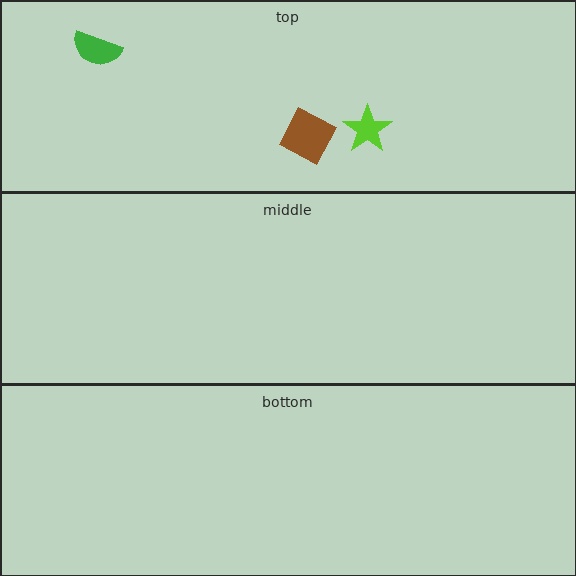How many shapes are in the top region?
3.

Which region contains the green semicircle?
The top region.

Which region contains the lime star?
The top region.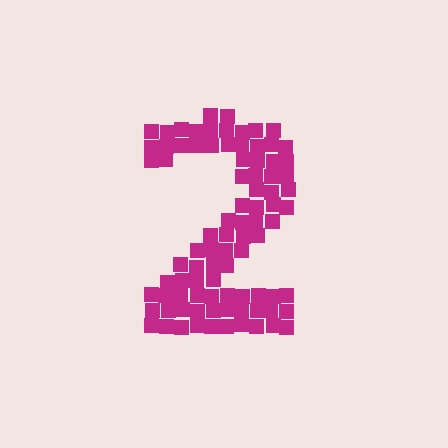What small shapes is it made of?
It is made of small squares.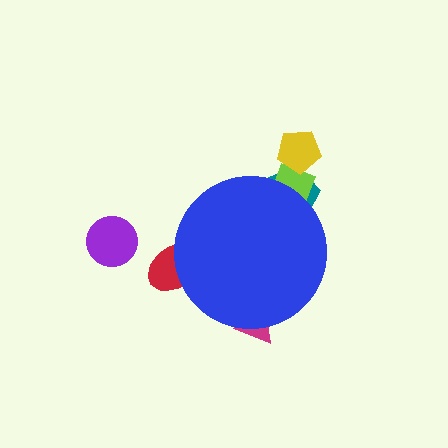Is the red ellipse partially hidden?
Yes, the red ellipse is partially hidden behind the blue circle.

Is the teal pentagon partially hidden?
Yes, the teal pentagon is partially hidden behind the blue circle.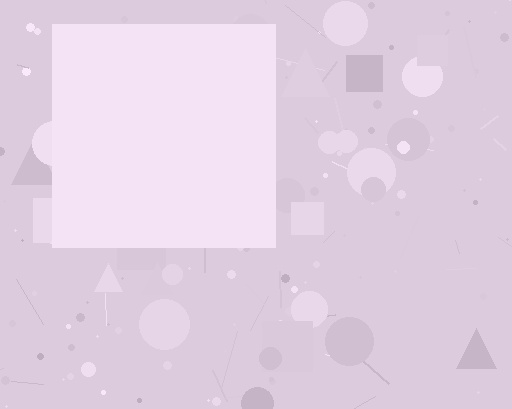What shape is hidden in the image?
A square is hidden in the image.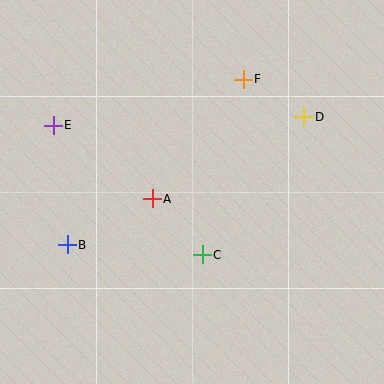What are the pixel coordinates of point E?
Point E is at (53, 125).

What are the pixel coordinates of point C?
Point C is at (202, 255).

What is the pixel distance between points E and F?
The distance between E and F is 195 pixels.